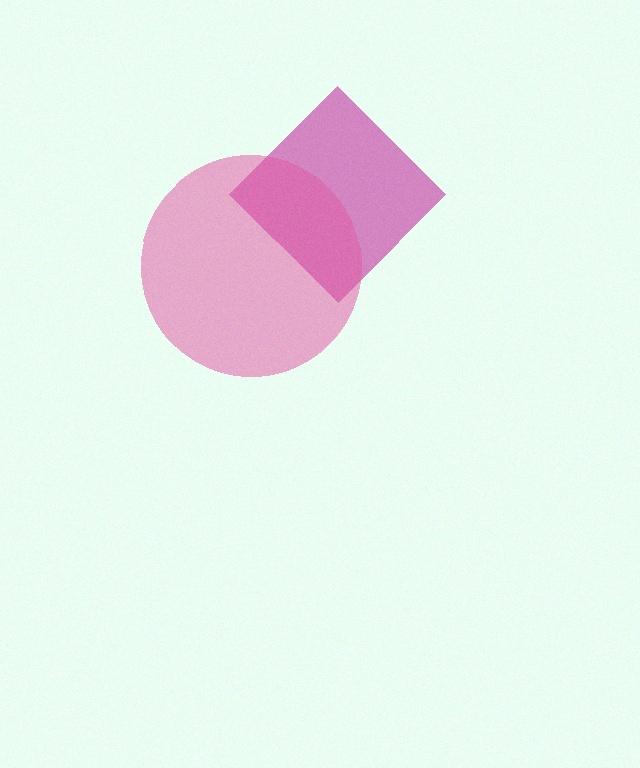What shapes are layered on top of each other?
The layered shapes are: a magenta diamond, a pink circle.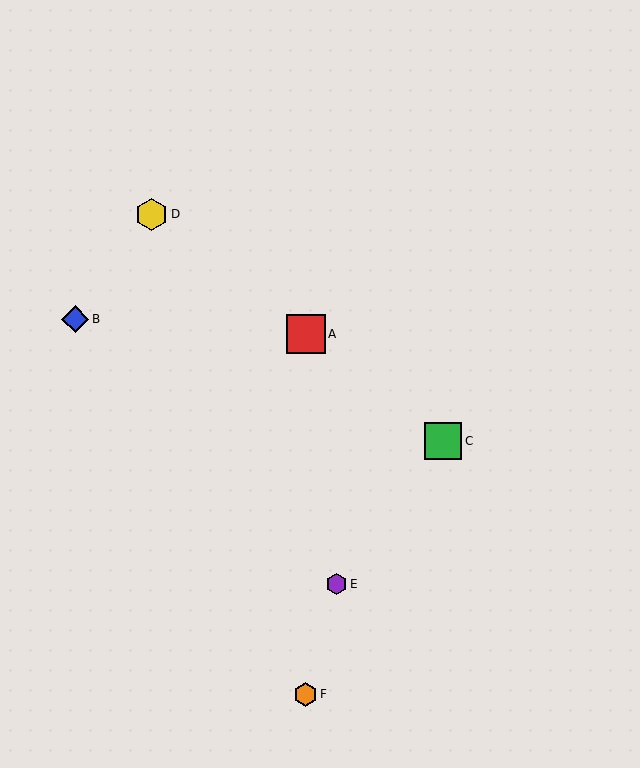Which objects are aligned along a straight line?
Objects A, C, D are aligned along a straight line.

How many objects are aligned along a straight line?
3 objects (A, C, D) are aligned along a straight line.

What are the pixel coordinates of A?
Object A is at (306, 334).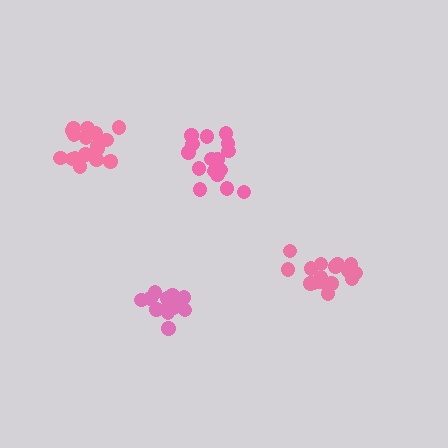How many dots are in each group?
Group 1: 16 dots, Group 2: 16 dots, Group 3: 14 dots, Group 4: 17 dots (63 total).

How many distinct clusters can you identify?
There are 4 distinct clusters.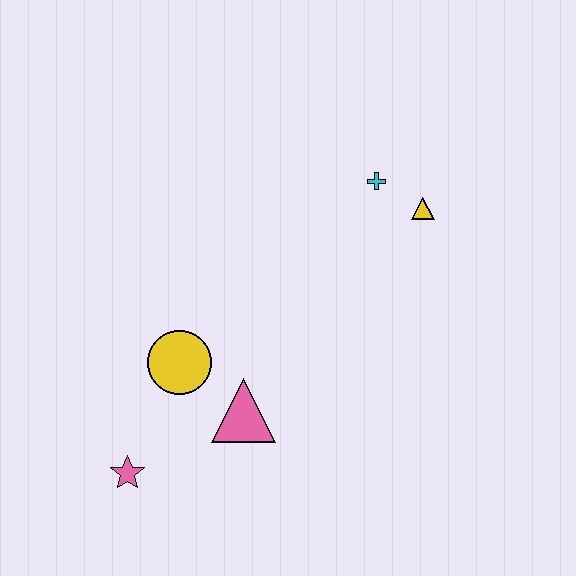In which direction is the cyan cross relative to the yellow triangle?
The cyan cross is to the left of the yellow triangle.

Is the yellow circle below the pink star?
No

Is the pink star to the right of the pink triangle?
No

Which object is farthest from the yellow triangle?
The pink star is farthest from the yellow triangle.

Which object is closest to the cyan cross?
The yellow triangle is closest to the cyan cross.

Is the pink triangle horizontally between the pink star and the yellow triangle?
Yes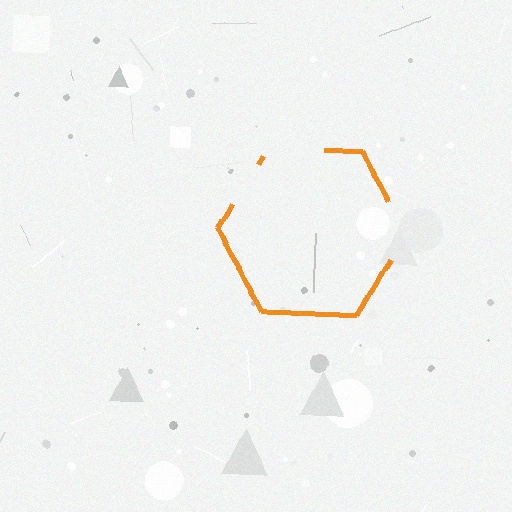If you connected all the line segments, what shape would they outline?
They would outline a hexagon.